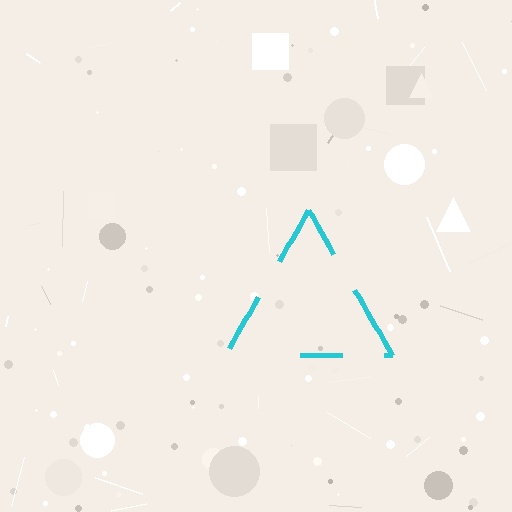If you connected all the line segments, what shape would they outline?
They would outline a triangle.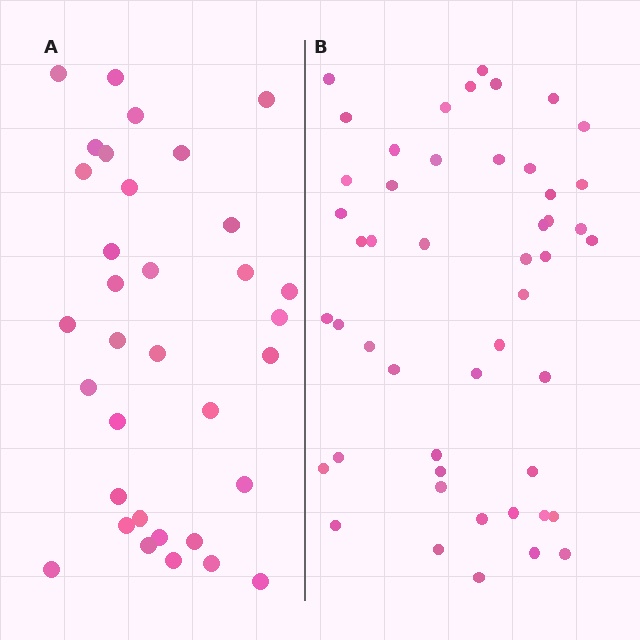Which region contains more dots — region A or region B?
Region B (the right region) has more dots.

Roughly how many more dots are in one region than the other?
Region B has approximately 15 more dots than region A.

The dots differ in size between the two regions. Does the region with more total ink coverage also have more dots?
No. Region A has more total ink coverage because its dots are larger, but region B actually contains more individual dots. Total area can be misleading — the number of items is what matters here.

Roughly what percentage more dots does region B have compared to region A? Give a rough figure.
About 45% more.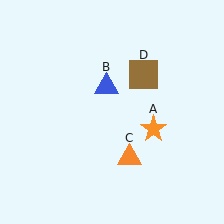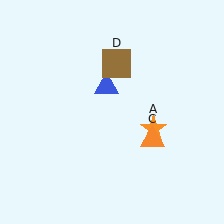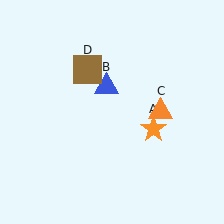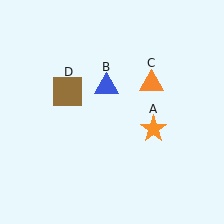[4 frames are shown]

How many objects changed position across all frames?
2 objects changed position: orange triangle (object C), brown square (object D).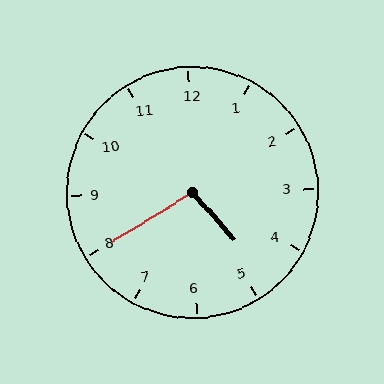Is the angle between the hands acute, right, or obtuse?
It is obtuse.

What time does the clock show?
4:40.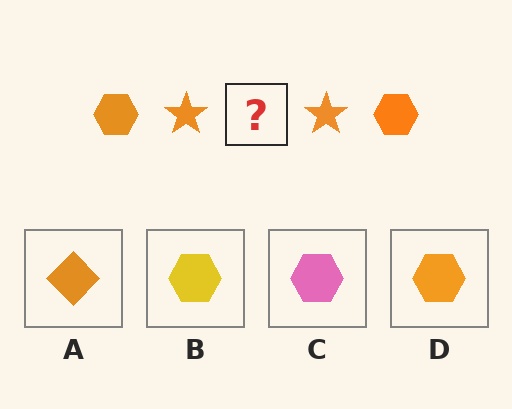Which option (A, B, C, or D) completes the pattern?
D.